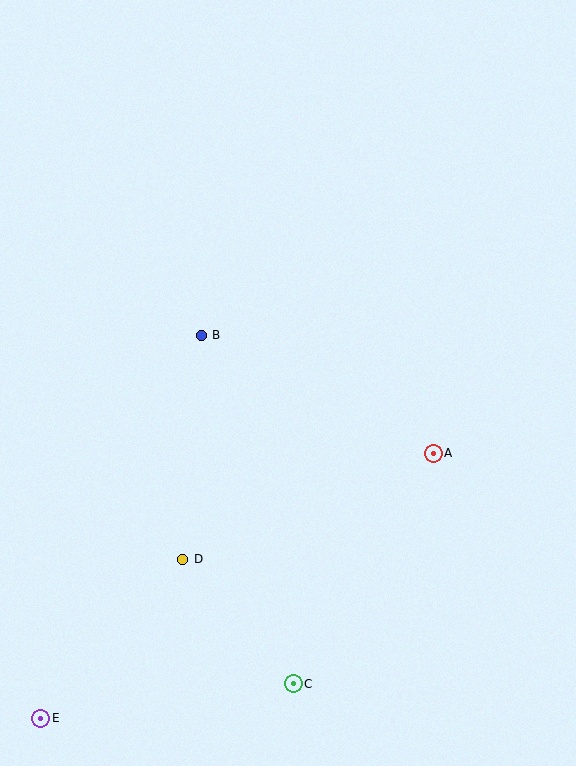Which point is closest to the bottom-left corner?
Point E is closest to the bottom-left corner.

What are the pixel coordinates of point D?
Point D is at (183, 559).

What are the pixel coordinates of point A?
Point A is at (433, 453).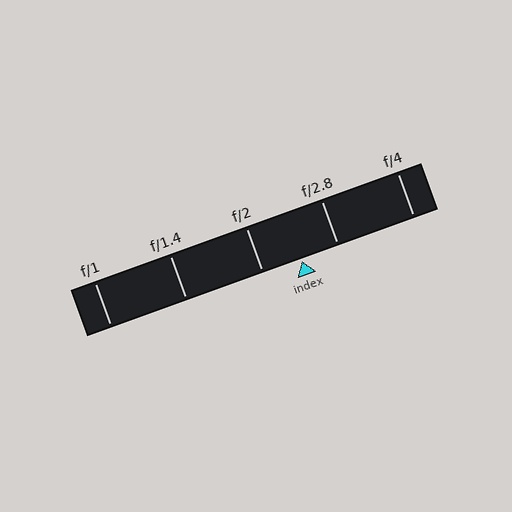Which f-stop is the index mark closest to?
The index mark is closest to f/2.8.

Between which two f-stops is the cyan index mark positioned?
The index mark is between f/2 and f/2.8.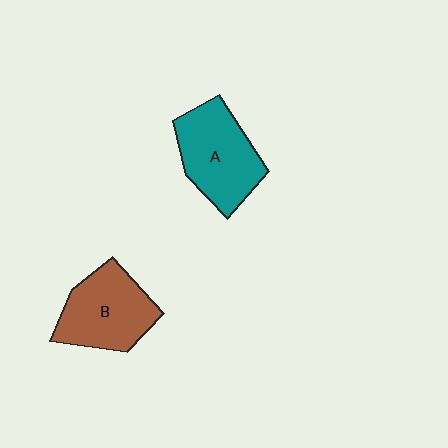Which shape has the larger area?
Shape A (teal).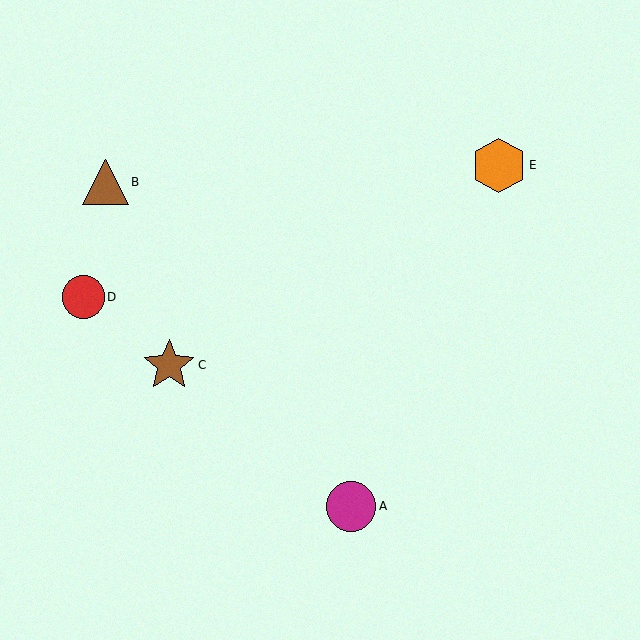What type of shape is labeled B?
Shape B is a brown triangle.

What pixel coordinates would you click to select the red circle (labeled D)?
Click at (83, 297) to select the red circle D.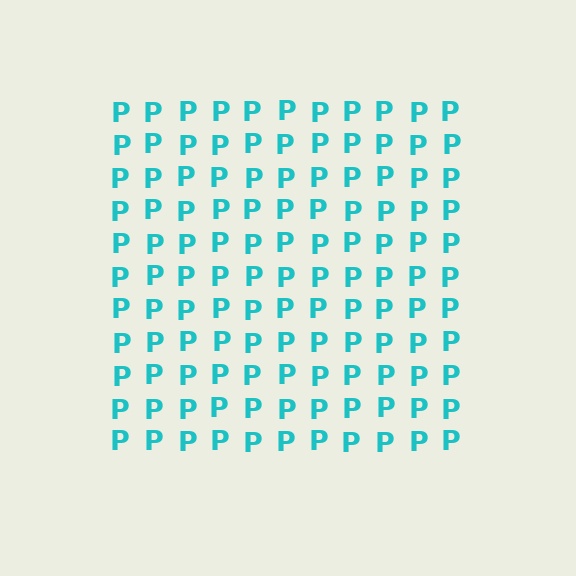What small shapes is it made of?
It is made of small letter P's.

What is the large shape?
The large shape is a square.